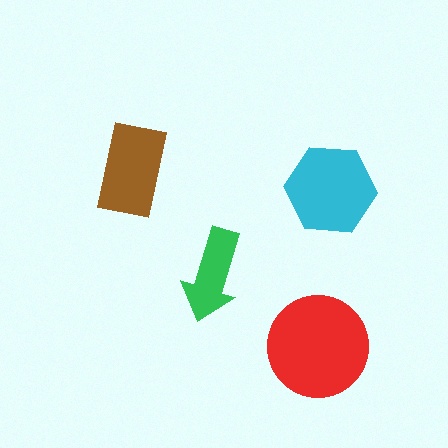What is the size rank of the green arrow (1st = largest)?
4th.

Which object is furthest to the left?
The brown rectangle is leftmost.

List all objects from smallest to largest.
The green arrow, the brown rectangle, the cyan hexagon, the red circle.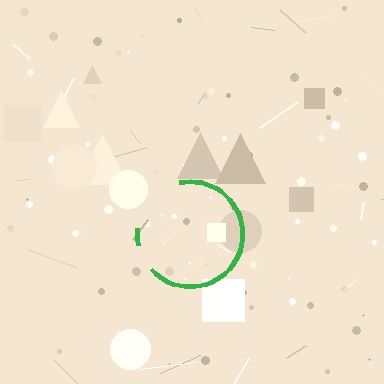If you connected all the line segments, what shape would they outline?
They would outline a circle.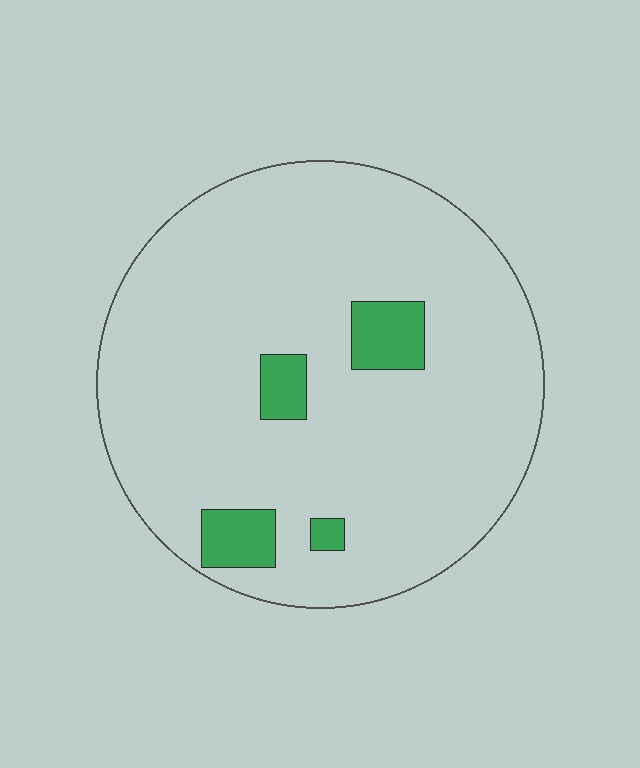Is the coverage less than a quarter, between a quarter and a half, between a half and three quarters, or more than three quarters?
Less than a quarter.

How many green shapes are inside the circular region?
4.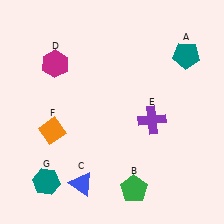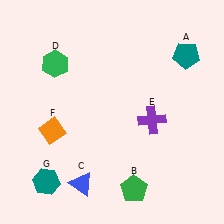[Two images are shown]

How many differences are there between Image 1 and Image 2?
There is 1 difference between the two images.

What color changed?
The hexagon (D) changed from magenta in Image 1 to green in Image 2.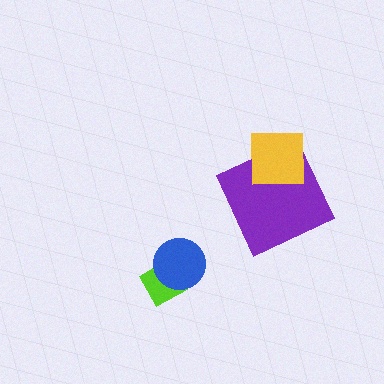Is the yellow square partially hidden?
No, no other shape covers it.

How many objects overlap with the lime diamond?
1 object overlaps with the lime diamond.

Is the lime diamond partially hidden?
Yes, it is partially covered by another shape.